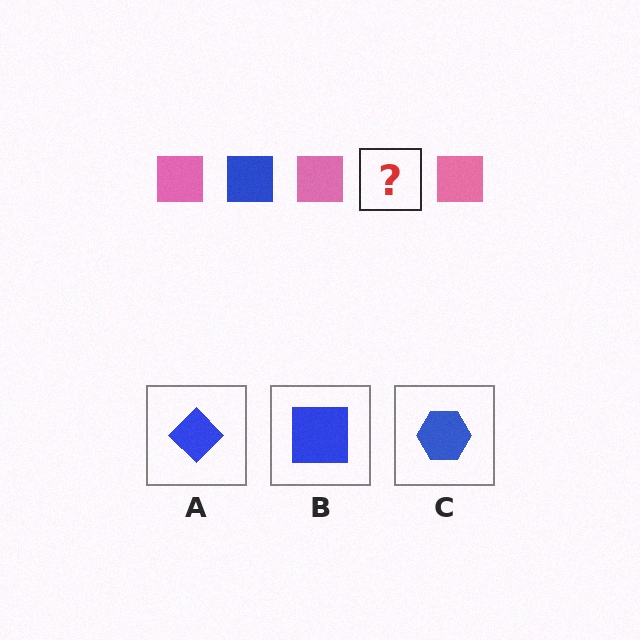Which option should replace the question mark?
Option B.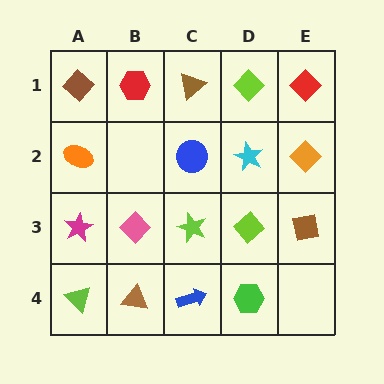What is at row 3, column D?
A lime diamond.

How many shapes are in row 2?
4 shapes.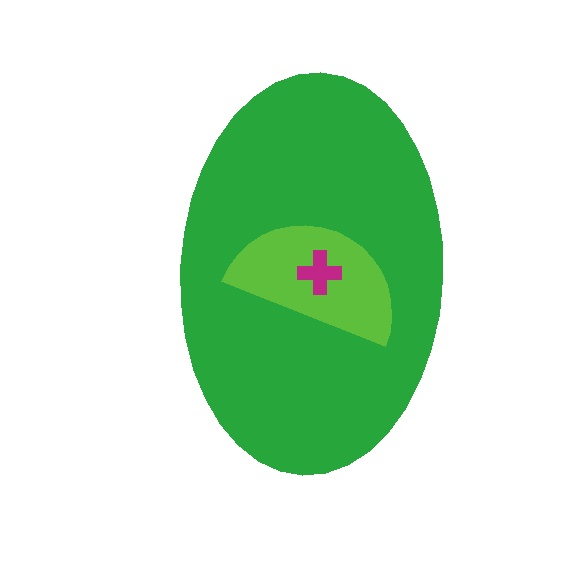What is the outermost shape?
The green ellipse.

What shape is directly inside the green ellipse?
The lime semicircle.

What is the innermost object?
The magenta cross.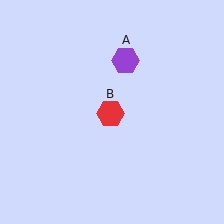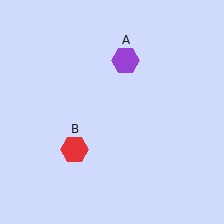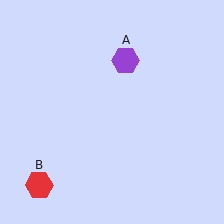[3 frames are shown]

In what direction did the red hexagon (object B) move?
The red hexagon (object B) moved down and to the left.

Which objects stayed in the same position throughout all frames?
Purple hexagon (object A) remained stationary.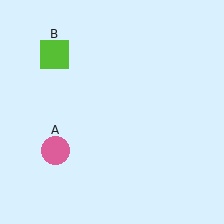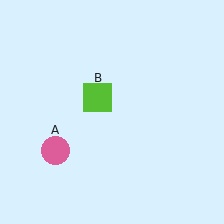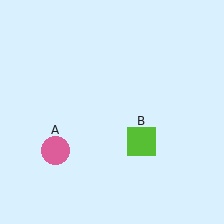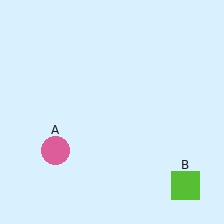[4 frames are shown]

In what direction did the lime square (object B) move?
The lime square (object B) moved down and to the right.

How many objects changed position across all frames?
1 object changed position: lime square (object B).